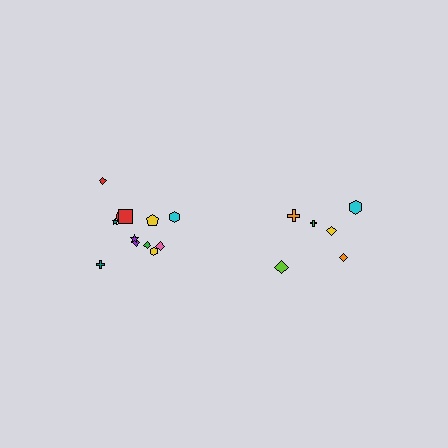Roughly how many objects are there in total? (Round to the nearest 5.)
Roughly 20 objects in total.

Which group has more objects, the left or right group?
The left group.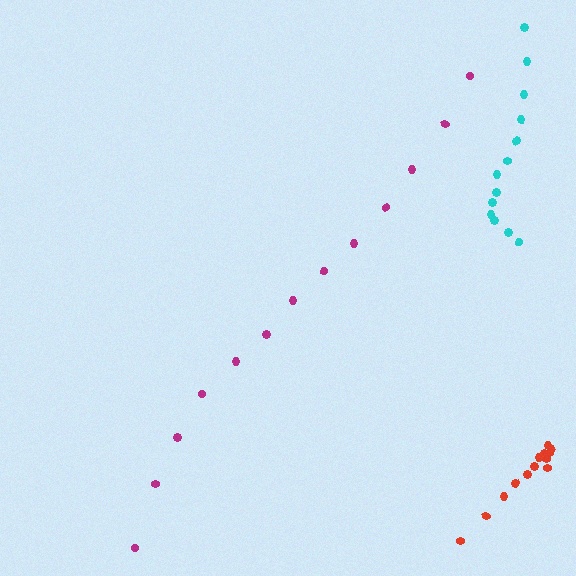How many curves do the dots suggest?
There are 3 distinct paths.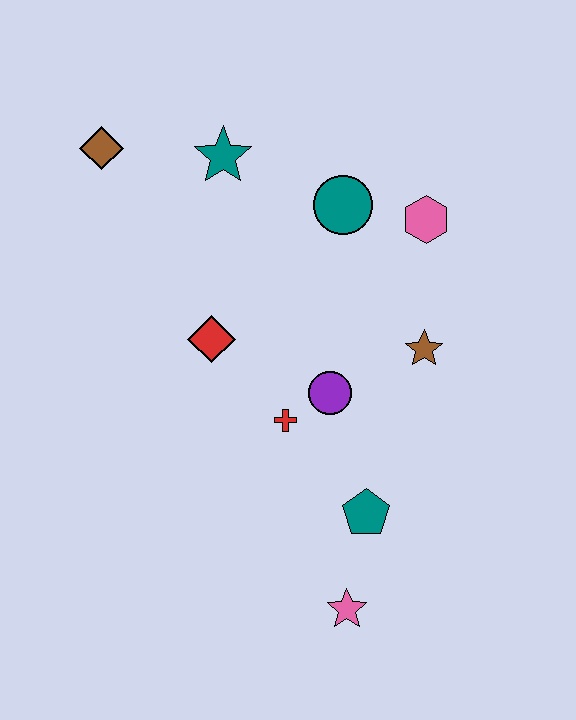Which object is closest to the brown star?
The purple circle is closest to the brown star.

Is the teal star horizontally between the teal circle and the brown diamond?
Yes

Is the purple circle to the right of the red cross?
Yes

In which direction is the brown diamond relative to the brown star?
The brown diamond is to the left of the brown star.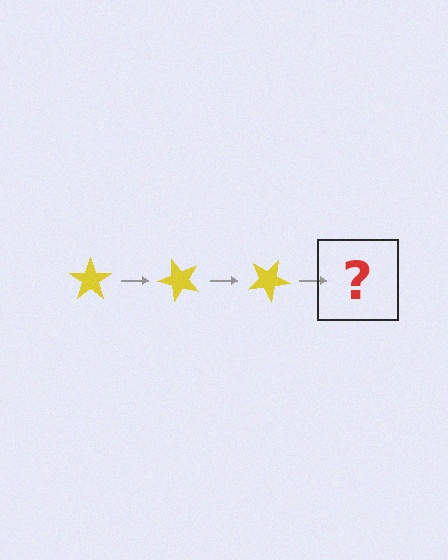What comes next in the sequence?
The next element should be a yellow star rotated 150 degrees.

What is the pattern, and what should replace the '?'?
The pattern is that the star rotates 50 degrees each step. The '?' should be a yellow star rotated 150 degrees.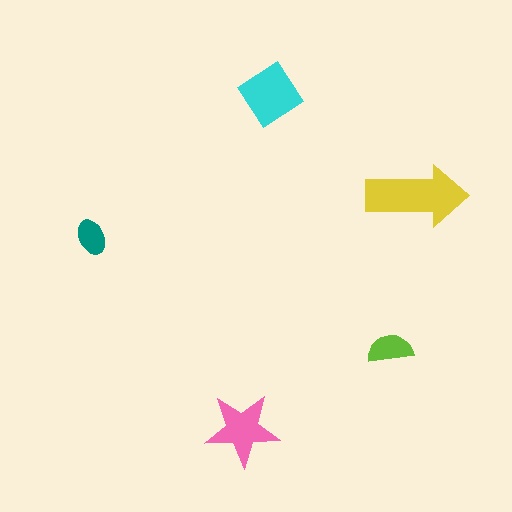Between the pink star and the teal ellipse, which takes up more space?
The pink star.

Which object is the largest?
The yellow arrow.